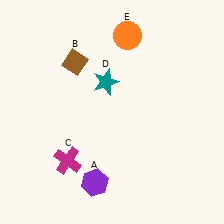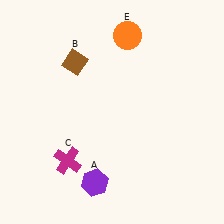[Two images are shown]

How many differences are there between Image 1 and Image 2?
There is 1 difference between the two images.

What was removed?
The teal star (D) was removed in Image 2.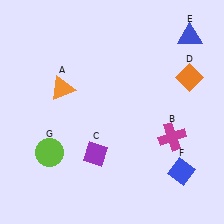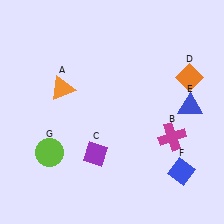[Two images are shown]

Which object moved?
The blue triangle (E) moved down.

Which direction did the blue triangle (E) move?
The blue triangle (E) moved down.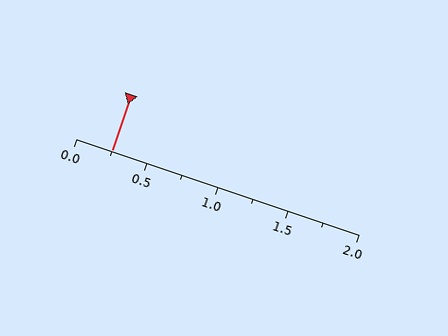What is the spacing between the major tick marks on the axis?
The major ticks are spaced 0.5 apart.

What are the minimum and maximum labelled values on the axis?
The axis runs from 0.0 to 2.0.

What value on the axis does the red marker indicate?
The marker indicates approximately 0.25.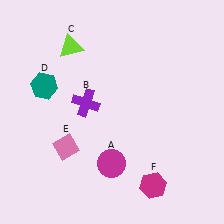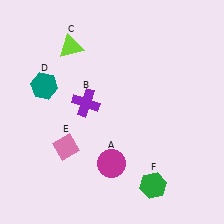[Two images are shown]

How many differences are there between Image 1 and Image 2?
There is 1 difference between the two images.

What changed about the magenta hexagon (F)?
In Image 1, F is magenta. In Image 2, it changed to green.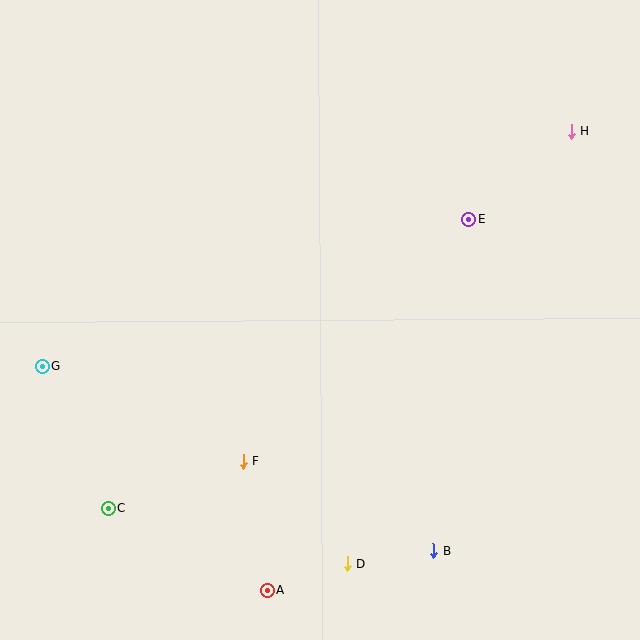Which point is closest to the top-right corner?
Point H is closest to the top-right corner.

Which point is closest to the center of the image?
Point F at (243, 461) is closest to the center.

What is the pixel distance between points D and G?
The distance between D and G is 363 pixels.